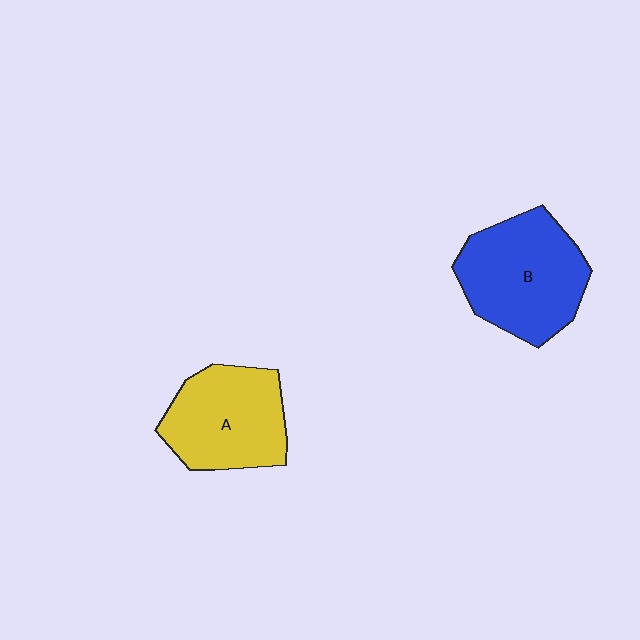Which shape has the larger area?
Shape B (blue).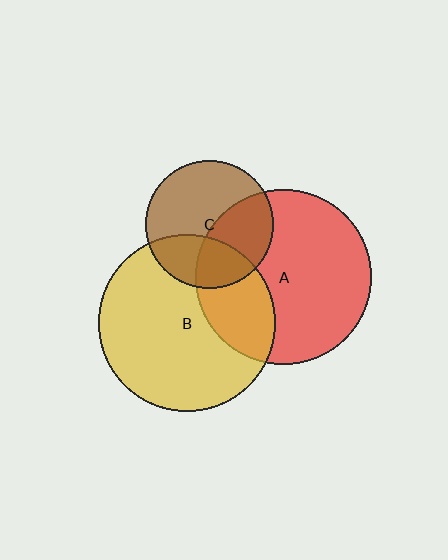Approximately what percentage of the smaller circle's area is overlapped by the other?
Approximately 30%.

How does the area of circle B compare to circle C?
Approximately 1.9 times.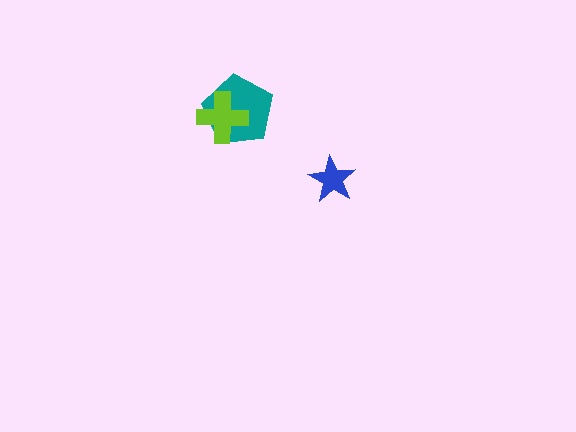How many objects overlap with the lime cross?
1 object overlaps with the lime cross.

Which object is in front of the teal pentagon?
The lime cross is in front of the teal pentagon.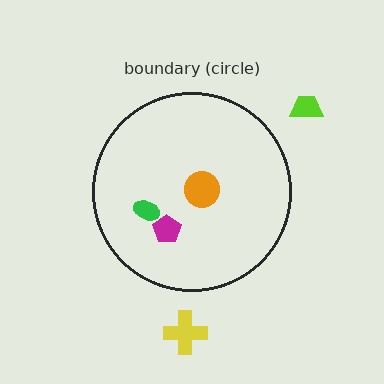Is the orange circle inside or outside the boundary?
Inside.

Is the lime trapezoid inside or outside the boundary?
Outside.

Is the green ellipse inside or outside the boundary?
Inside.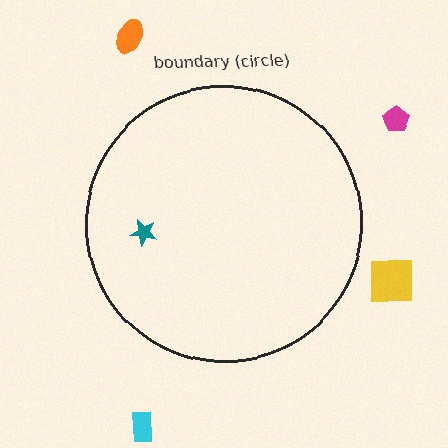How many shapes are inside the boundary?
1 inside, 4 outside.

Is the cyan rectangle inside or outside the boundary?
Outside.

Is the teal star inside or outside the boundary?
Inside.